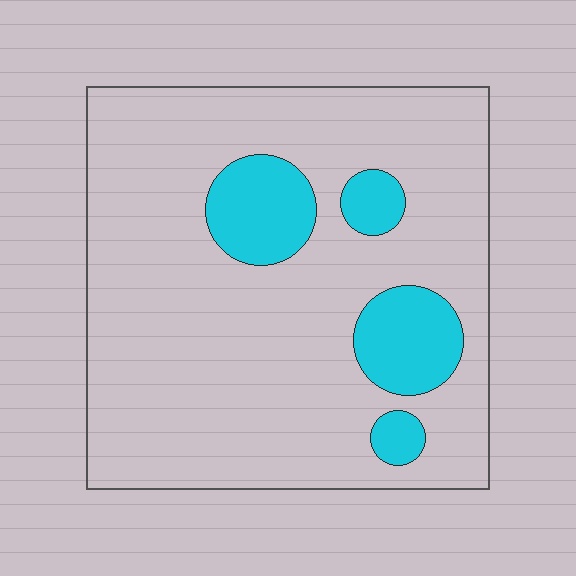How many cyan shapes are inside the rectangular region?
4.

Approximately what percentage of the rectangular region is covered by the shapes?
Approximately 15%.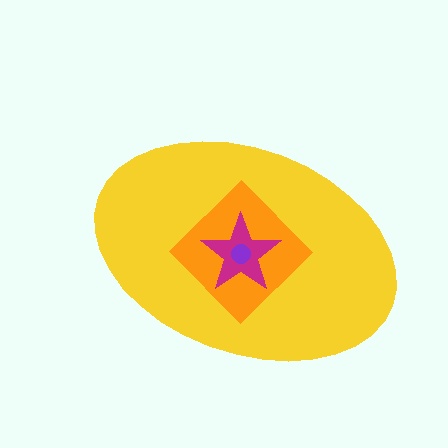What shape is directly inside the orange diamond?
The magenta star.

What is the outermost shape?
The yellow ellipse.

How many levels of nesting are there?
4.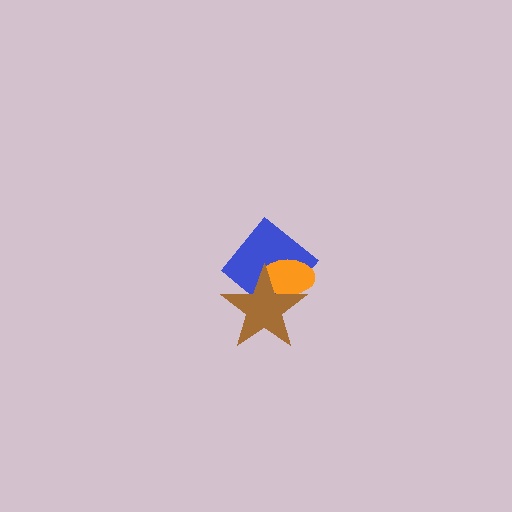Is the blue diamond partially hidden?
Yes, it is partially covered by another shape.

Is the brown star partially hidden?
No, no other shape covers it.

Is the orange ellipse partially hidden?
Yes, it is partially covered by another shape.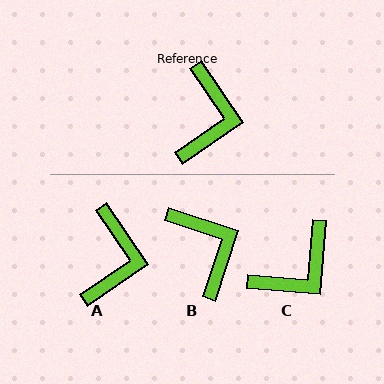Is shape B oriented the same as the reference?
No, it is off by about 37 degrees.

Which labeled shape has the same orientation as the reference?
A.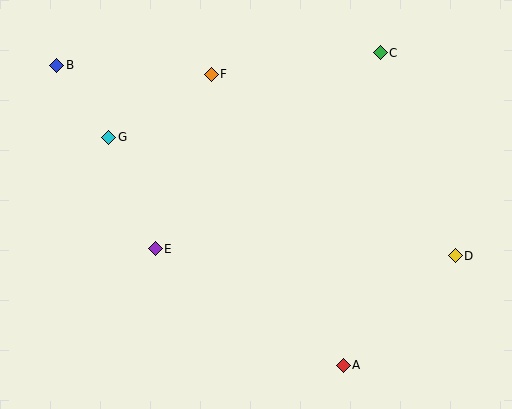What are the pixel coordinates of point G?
Point G is at (109, 137).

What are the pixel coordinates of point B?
Point B is at (57, 65).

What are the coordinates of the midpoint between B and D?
The midpoint between B and D is at (256, 161).